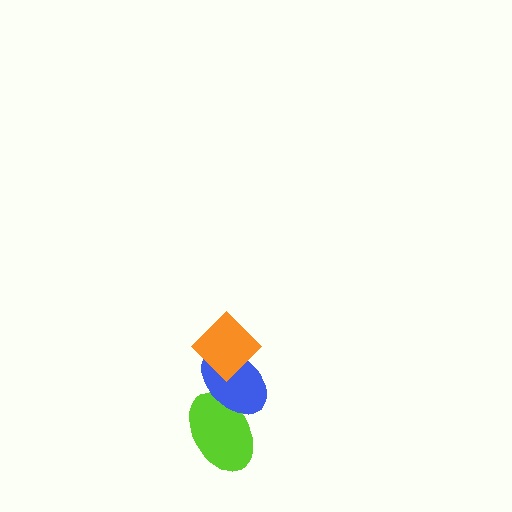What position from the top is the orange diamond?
The orange diamond is 1st from the top.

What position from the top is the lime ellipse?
The lime ellipse is 3rd from the top.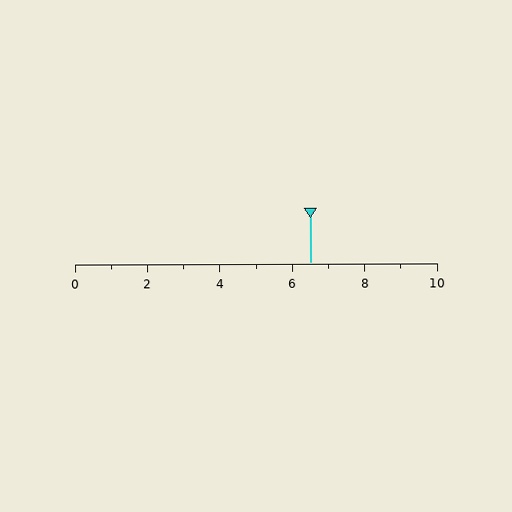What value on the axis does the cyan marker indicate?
The marker indicates approximately 6.5.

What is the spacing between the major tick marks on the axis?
The major ticks are spaced 2 apart.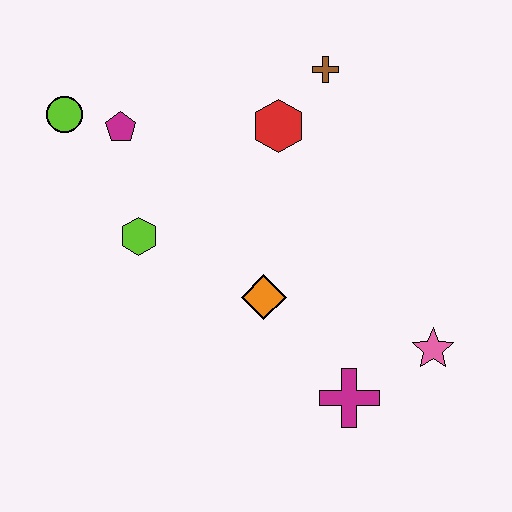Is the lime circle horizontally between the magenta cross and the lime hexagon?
No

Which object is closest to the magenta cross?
The pink star is closest to the magenta cross.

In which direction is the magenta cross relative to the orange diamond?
The magenta cross is below the orange diamond.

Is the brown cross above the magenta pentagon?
Yes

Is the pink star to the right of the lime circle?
Yes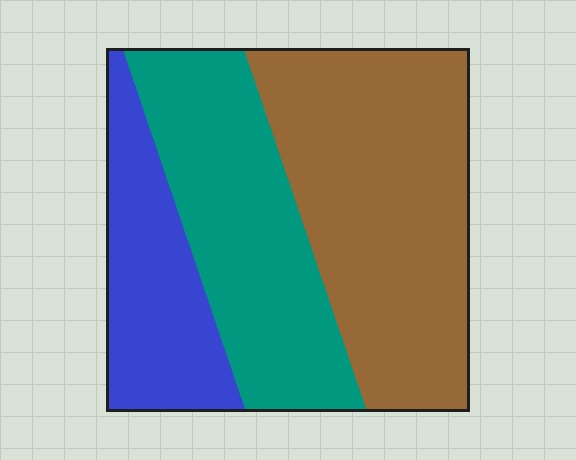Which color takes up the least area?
Blue, at roughly 20%.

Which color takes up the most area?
Brown, at roughly 45%.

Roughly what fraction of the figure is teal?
Teal takes up about one third (1/3) of the figure.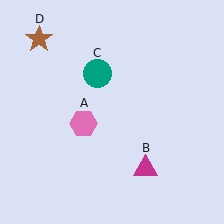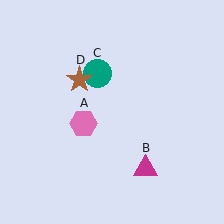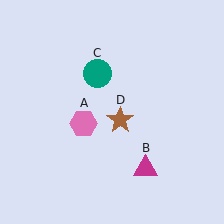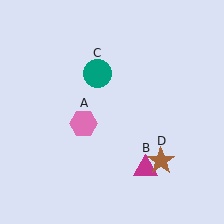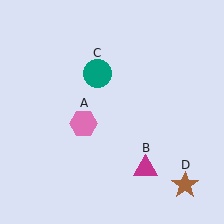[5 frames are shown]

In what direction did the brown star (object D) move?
The brown star (object D) moved down and to the right.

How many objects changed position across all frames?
1 object changed position: brown star (object D).